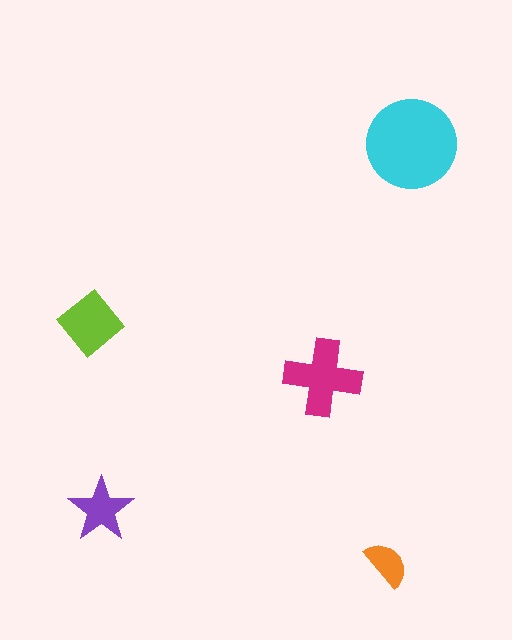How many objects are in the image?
There are 5 objects in the image.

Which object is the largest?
The cyan circle.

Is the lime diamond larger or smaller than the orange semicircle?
Larger.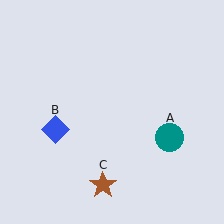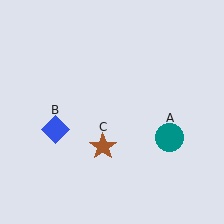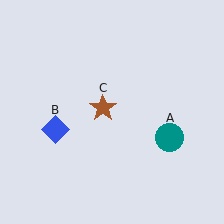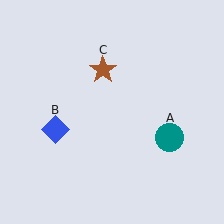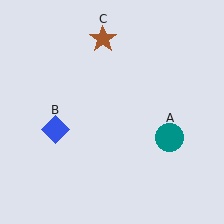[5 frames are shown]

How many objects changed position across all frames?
1 object changed position: brown star (object C).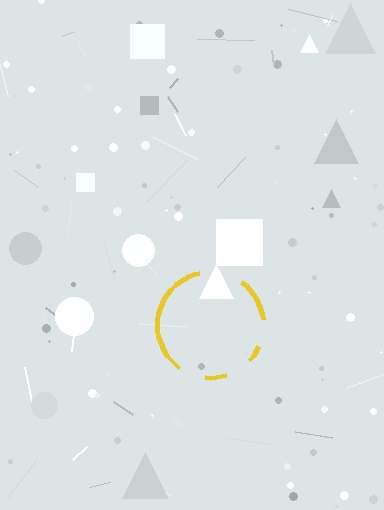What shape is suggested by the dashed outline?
The dashed outline suggests a circle.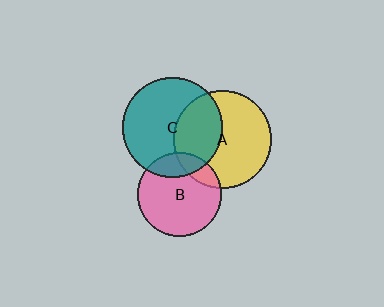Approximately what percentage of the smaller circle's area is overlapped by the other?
Approximately 15%.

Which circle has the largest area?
Circle C (teal).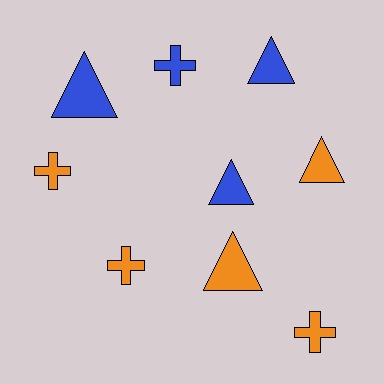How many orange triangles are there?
There are 2 orange triangles.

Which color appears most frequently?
Orange, with 5 objects.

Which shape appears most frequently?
Triangle, with 5 objects.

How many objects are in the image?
There are 9 objects.